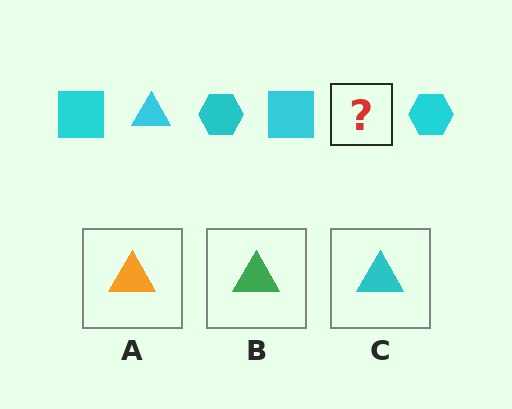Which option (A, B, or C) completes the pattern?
C.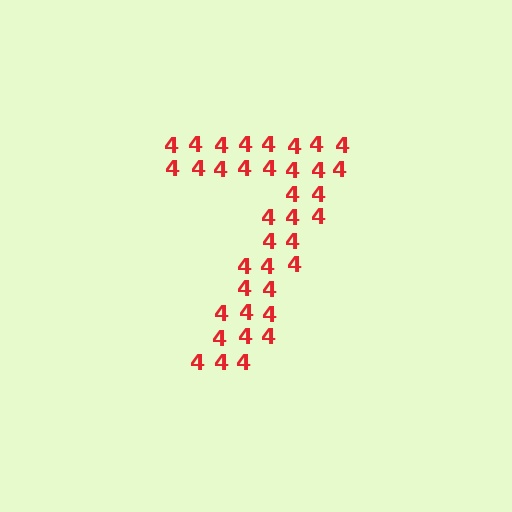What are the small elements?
The small elements are digit 4's.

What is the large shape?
The large shape is the digit 7.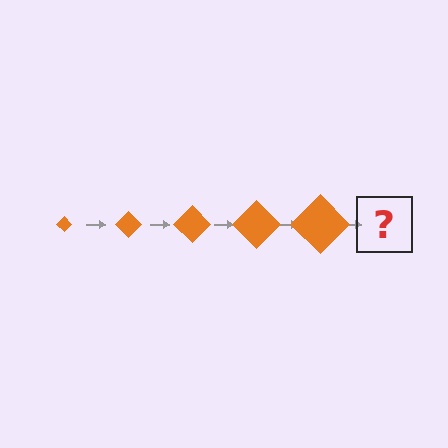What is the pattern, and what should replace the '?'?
The pattern is that the diamond gets progressively larger each step. The '?' should be an orange diamond, larger than the previous one.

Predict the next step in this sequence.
The next step is an orange diamond, larger than the previous one.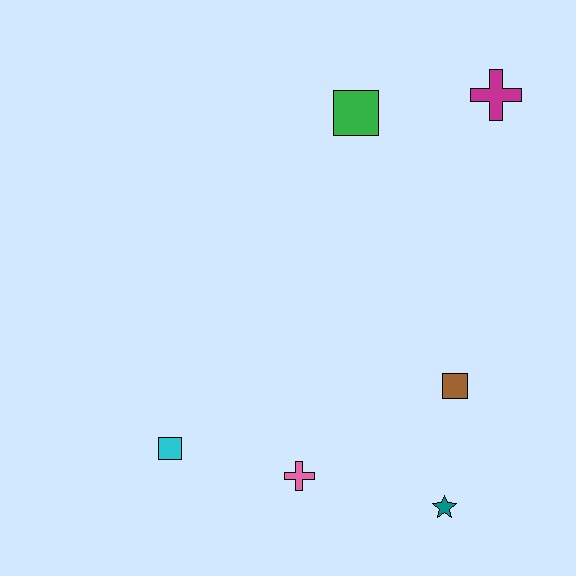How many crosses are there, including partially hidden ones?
There are 2 crosses.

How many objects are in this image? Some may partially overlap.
There are 6 objects.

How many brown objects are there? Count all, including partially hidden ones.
There is 1 brown object.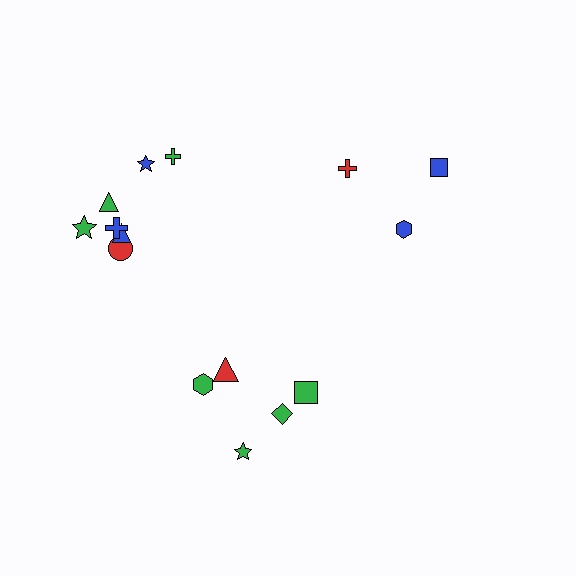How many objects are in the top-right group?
There are 3 objects.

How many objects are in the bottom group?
There are 5 objects.